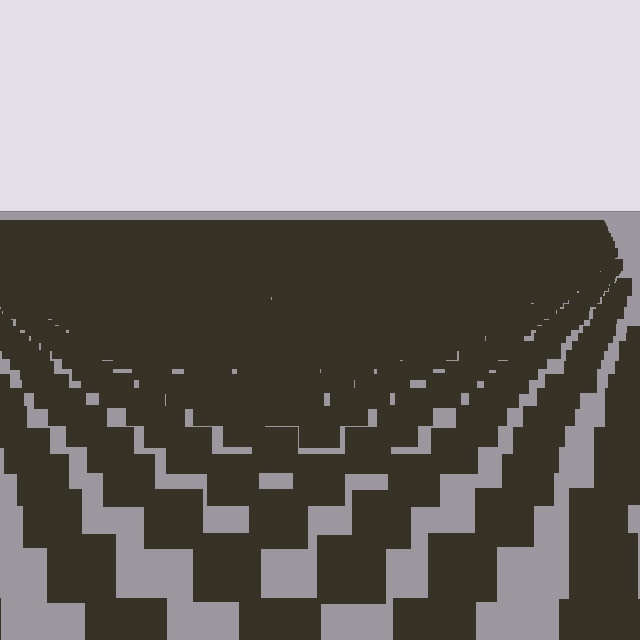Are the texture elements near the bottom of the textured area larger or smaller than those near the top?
Larger. Near the bottom, elements are closer to the viewer and appear at a bigger on-screen size.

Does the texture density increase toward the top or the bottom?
Density increases toward the top.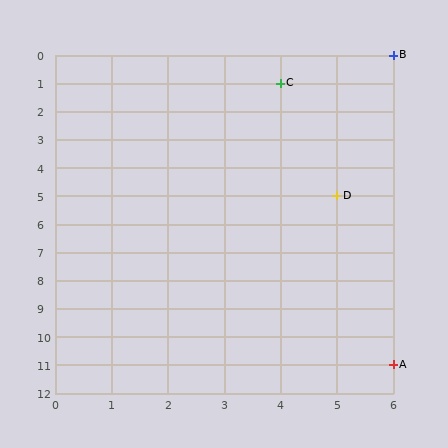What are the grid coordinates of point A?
Point A is at grid coordinates (6, 11).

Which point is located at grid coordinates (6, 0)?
Point B is at (6, 0).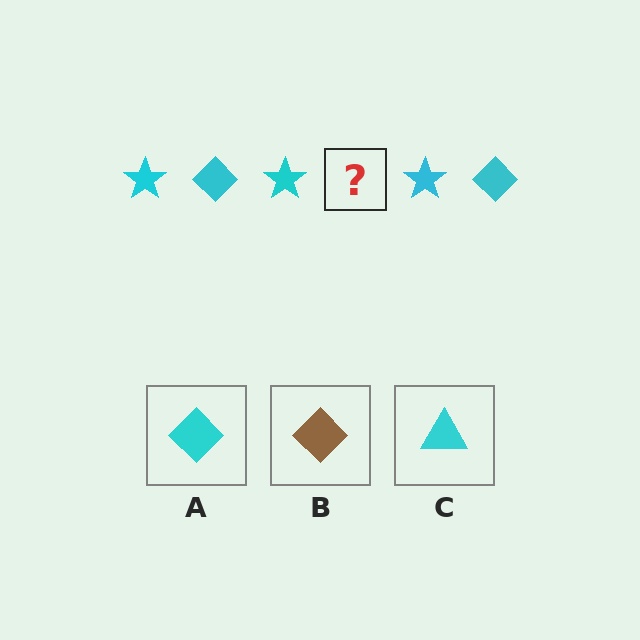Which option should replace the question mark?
Option A.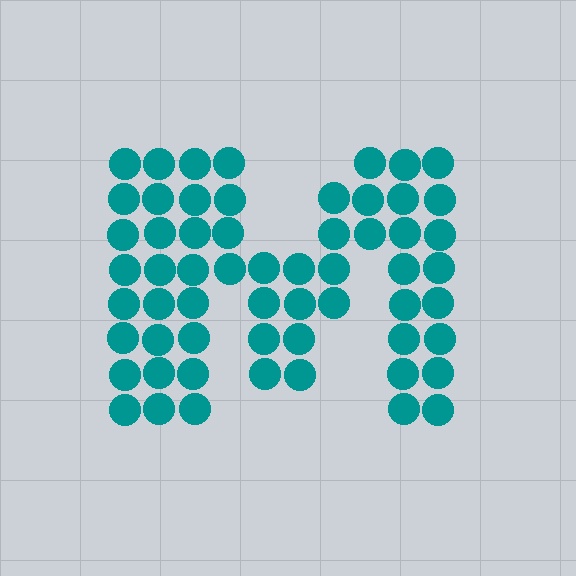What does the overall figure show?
The overall figure shows the letter M.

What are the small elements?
The small elements are circles.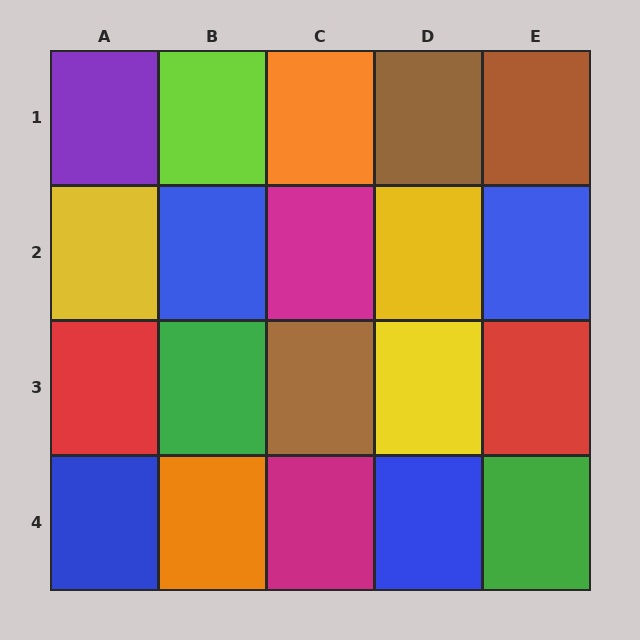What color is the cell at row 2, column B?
Blue.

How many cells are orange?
2 cells are orange.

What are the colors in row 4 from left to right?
Blue, orange, magenta, blue, green.